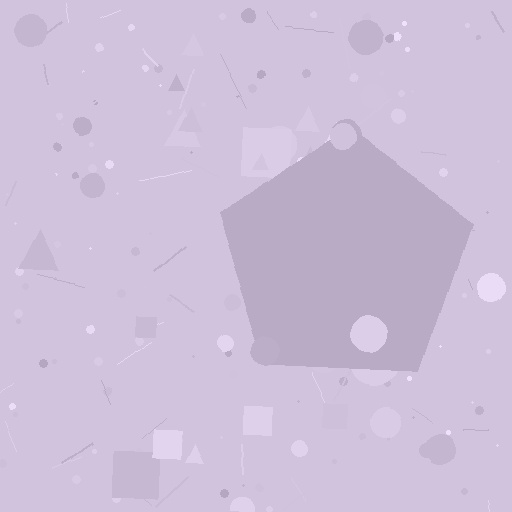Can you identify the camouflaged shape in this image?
The camouflaged shape is a pentagon.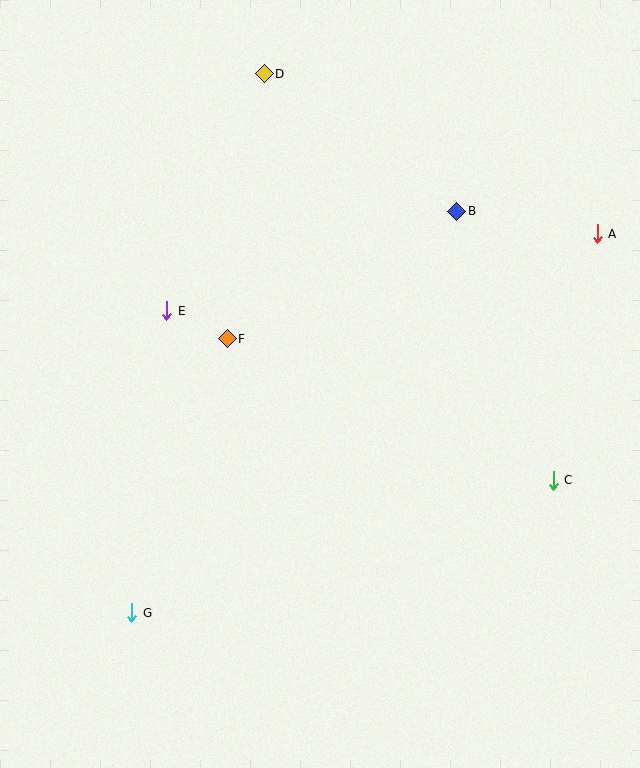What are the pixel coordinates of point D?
Point D is at (264, 74).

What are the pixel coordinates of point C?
Point C is at (553, 480).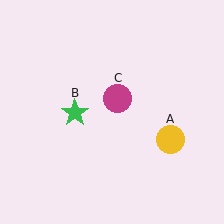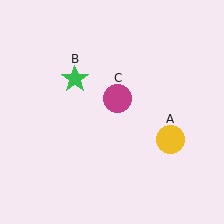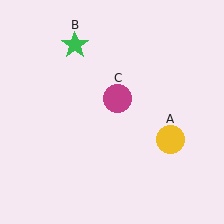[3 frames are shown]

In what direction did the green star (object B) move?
The green star (object B) moved up.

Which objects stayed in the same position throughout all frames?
Yellow circle (object A) and magenta circle (object C) remained stationary.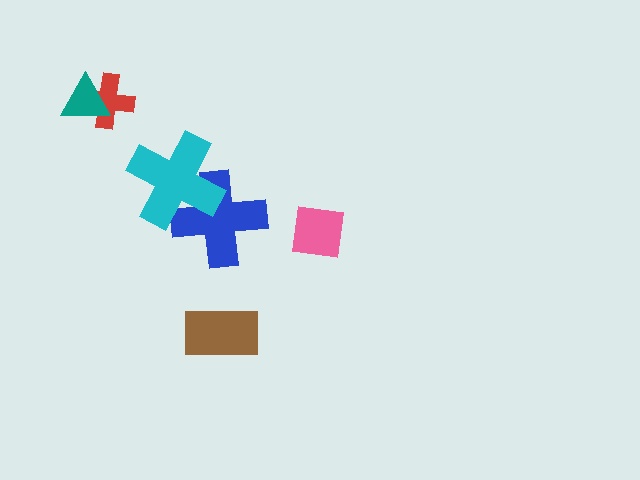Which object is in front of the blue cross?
The cyan cross is in front of the blue cross.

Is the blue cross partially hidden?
Yes, it is partially covered by another shape.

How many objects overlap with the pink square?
0 objects overlap with the pink square.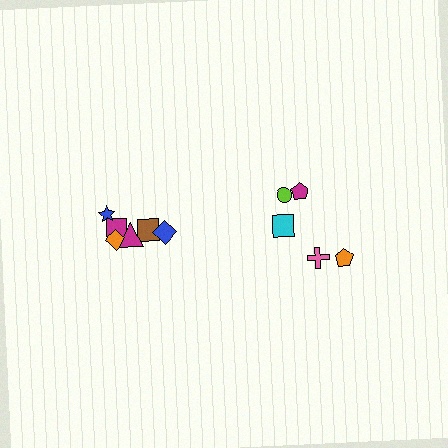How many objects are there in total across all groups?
There are 12 objects.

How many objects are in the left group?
There are 7 objects.